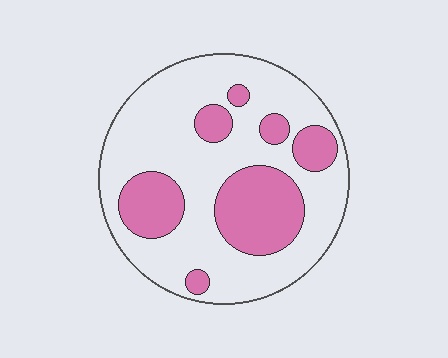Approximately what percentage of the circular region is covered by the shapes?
Approximately 30%.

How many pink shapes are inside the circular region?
7.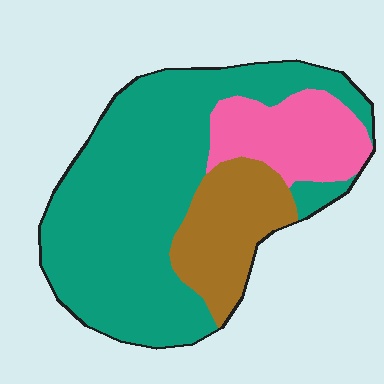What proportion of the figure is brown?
Brown takes up about one fifth (1/5) of the figure.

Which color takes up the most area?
Teal, at roughly 65%.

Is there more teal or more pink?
Teal.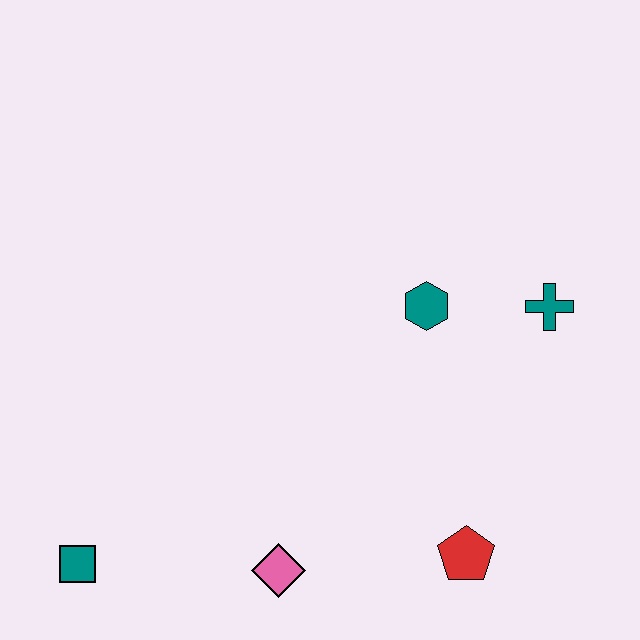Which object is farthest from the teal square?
The teal cross is farthest from the teal square.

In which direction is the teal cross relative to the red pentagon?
The teal cross is above the red pentagon.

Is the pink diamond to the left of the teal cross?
Yes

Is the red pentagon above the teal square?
Yes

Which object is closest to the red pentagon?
The pink diamond is closest to the red pentagon.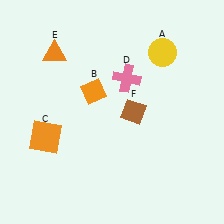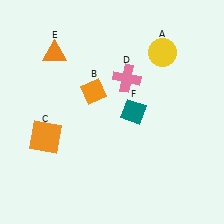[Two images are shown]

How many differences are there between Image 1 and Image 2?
There is 1 difference between the two images.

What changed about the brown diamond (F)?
In Image 1, F is brown. In Image 2, it changed to teal.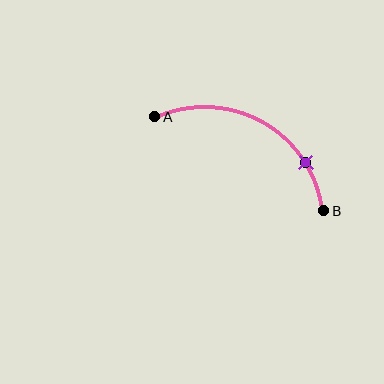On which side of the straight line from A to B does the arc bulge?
The arc bulges above the straight line connecting A and B.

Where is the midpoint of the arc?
The arc midpoint is the point on the curve farthest from the straight line joining A and B. It sits above that line.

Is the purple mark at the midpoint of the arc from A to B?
No. The purple mark lies on the arc but is closer to endpoint B. The arc midpoint would be at the point on the curve equidistant along the arc from both A and B.